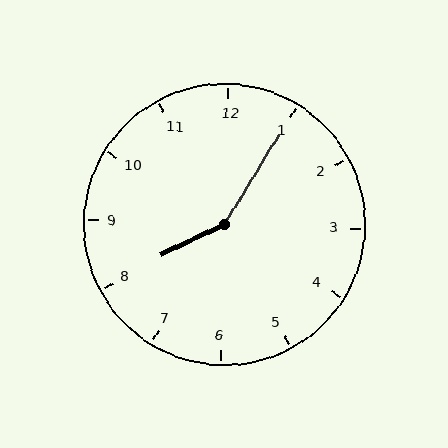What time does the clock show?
8:05.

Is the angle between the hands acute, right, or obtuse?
It is obtuse.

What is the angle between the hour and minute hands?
Approximately 148 degrees.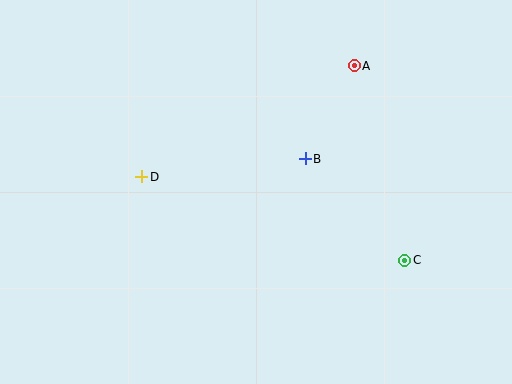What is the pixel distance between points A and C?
The distance between A and C is 201 pixels.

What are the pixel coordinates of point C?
Point C is at (405, 260).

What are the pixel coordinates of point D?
Point D is at (142, 177).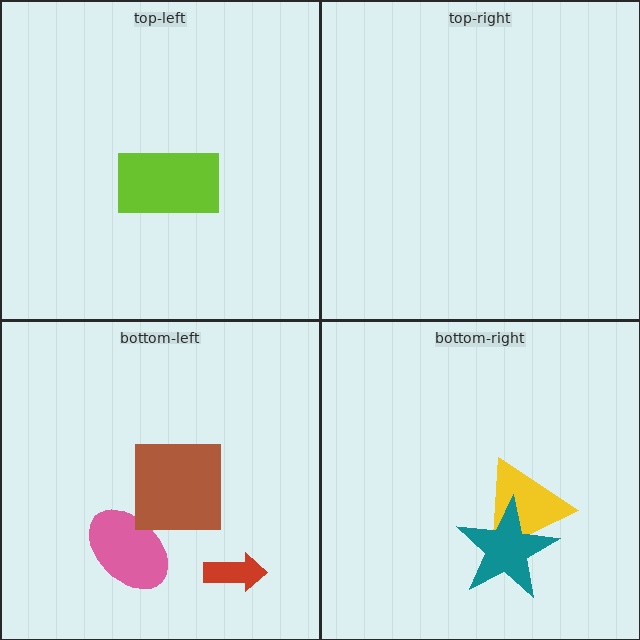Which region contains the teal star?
The bottom-right region.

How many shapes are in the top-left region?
1.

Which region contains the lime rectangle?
The top-left region.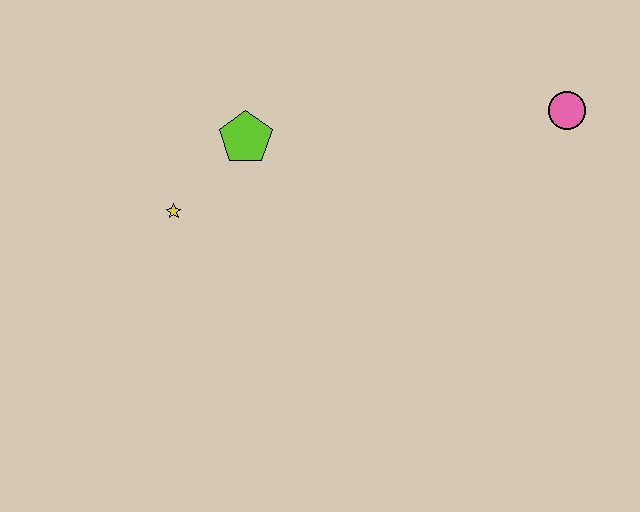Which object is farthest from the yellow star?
The pink circle is farthest from the yellow star.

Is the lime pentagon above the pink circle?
No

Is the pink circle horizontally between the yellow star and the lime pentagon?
No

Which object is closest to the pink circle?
The lime pentagon is closest to the pink circle.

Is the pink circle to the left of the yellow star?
No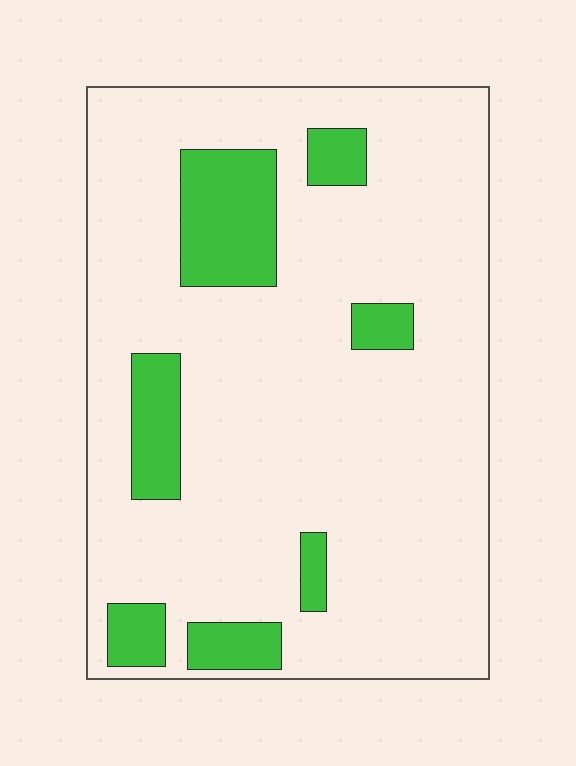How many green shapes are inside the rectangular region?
7.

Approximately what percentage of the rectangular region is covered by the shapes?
Approximately 15%.